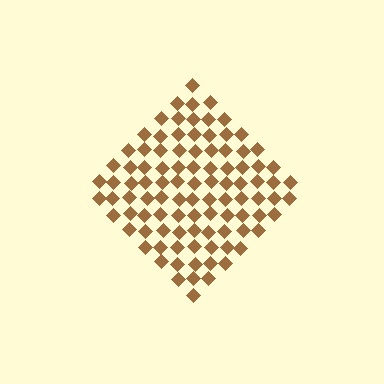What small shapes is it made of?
It is made of small diamonds.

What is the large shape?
The large shape is a diamond.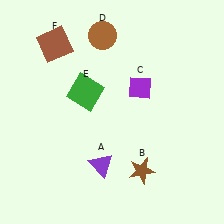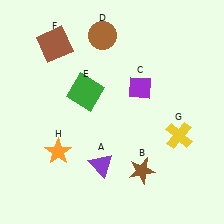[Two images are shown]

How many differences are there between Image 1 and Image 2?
There are 2 differences between the two images.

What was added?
A yellow cross (G), an orange star (H) were added in Image 2.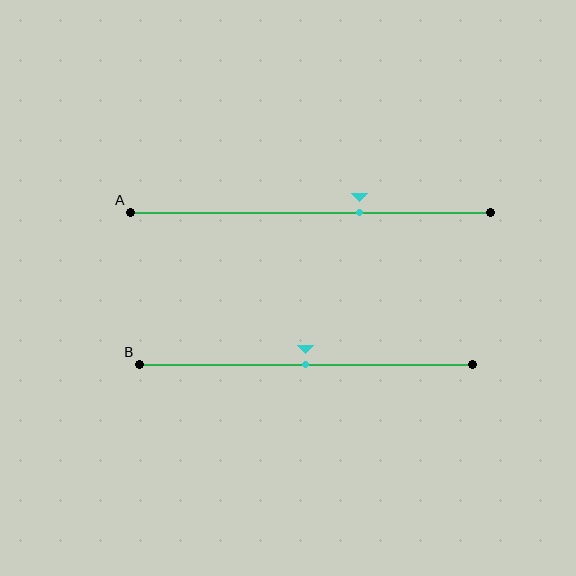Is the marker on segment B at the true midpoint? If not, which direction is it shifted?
Yes, the marker on segment B is at the true midpoint.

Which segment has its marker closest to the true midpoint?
Segment B has its marker closest to the true midpoint.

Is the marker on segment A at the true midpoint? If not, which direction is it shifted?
No, the marker on segment A is shifted to the right by about 14% of the segment length.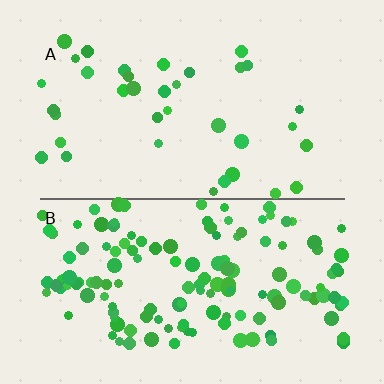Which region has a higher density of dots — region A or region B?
B (the bottom).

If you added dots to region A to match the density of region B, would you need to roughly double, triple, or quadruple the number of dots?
Approximately quadruple.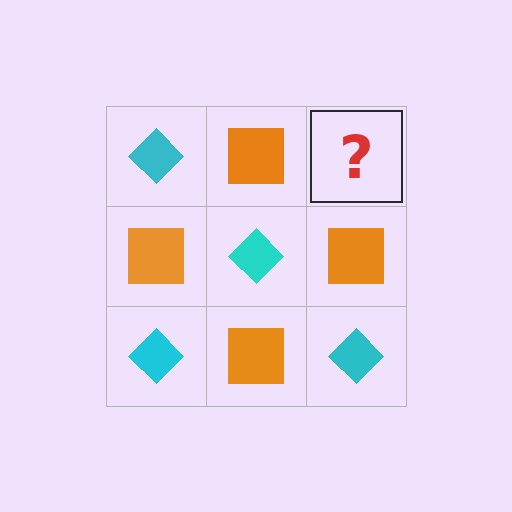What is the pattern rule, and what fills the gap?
The rule is that it alternates cyan diamond and orange square in a checkerboard pattern. The gap should be filled with a cyan diamond.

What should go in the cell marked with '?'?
The missing cell should contain a cyan diamond.